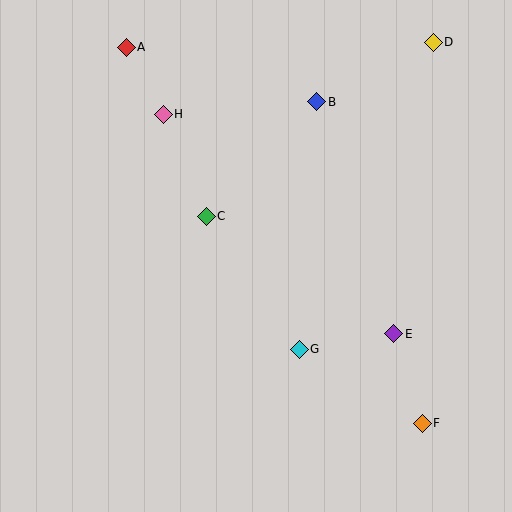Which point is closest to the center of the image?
Point C at (206, 216) is closest to the center.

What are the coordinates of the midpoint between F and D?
The midpoint between F and D is at (428, 233).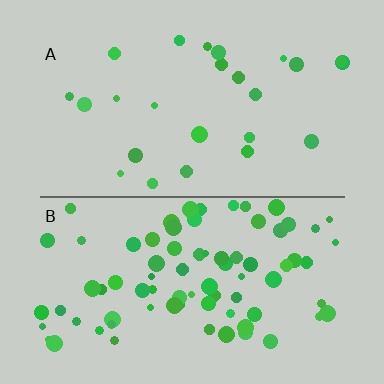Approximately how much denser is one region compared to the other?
Approximately 3.2× — region B over region A.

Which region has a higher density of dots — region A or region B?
B (the bottom).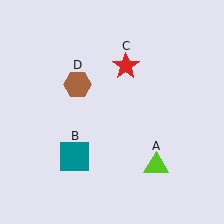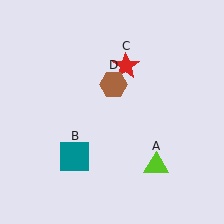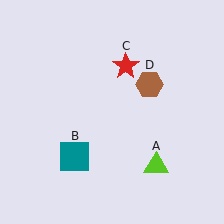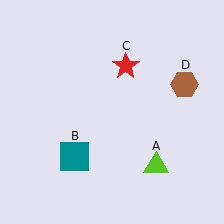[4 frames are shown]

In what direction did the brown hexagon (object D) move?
The brown hexagon (object D) moved right.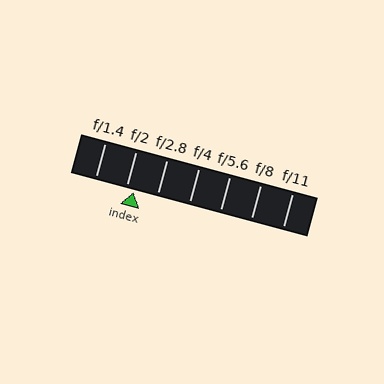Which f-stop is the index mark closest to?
The index mark is closest to f/2.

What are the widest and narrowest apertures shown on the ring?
The widest aperture shown is f/1.4 and the narrowest is f/11.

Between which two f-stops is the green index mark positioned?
The index mark is between f/2 and f/2.8.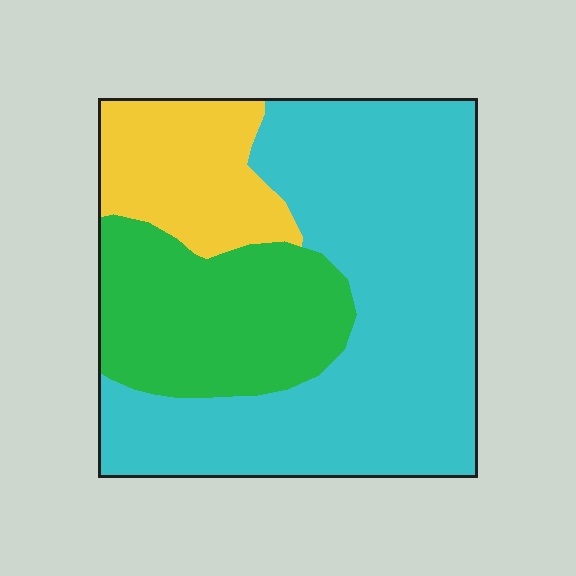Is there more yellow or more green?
Green.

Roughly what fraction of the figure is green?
Green covers 25% of the figure.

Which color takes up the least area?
Yellow, at roughly 15%.